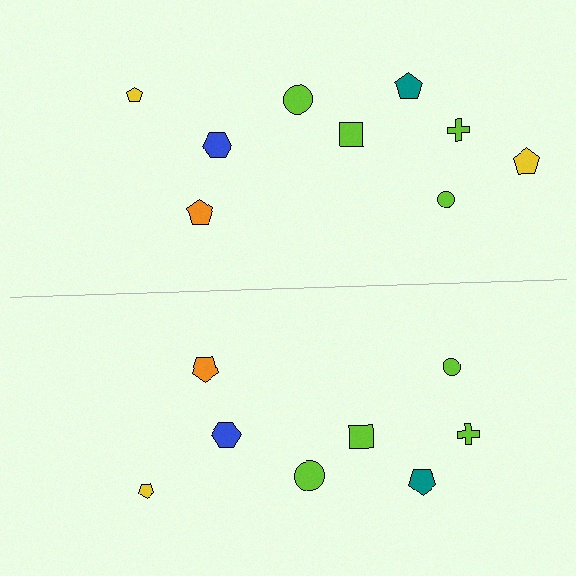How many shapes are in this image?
There are 17 shapes in this image.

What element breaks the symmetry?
A yellow pentagon is missing from the bottom side.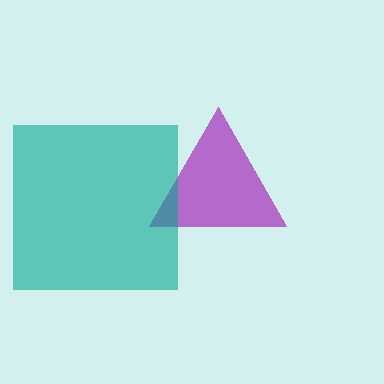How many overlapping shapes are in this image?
There are 2 overlapping shapes in the image.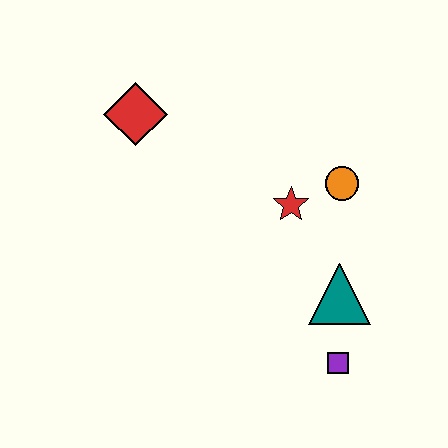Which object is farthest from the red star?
The red diamond is farthest from the red star.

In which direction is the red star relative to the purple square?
The red star is above the purple square.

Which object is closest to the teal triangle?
The purple square is closest to the teal triangle.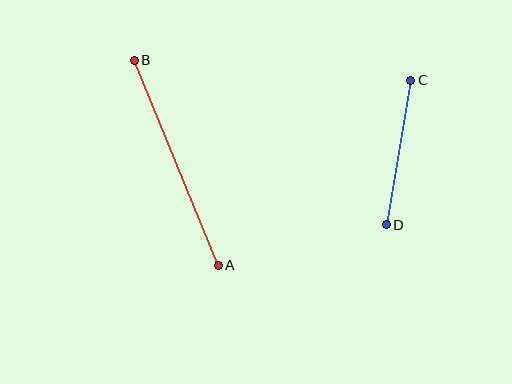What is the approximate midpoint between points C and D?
The midpoint is at approximately (399, 153) pixels.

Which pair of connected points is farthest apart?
Points A and B are farthest apart.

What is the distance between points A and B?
The distance is approximately 221 pixels.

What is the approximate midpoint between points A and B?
The midpoint is at approximately (176, 163) pixels.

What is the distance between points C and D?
The distance is approximately 147 pixels.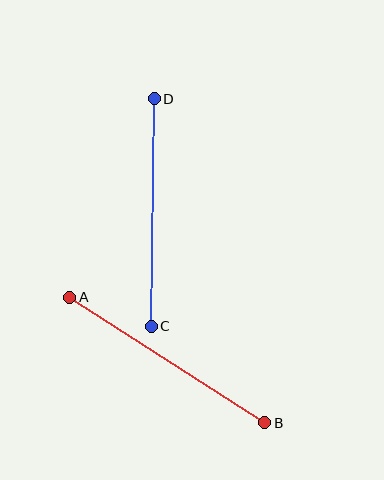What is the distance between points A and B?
The distance is approximately 232 pixels.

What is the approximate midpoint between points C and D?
The midpoint is at approximately (153, 212) pixels.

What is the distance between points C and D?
The distance is approximately 228 pixels.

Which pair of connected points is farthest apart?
Points A and B are farthest apart.